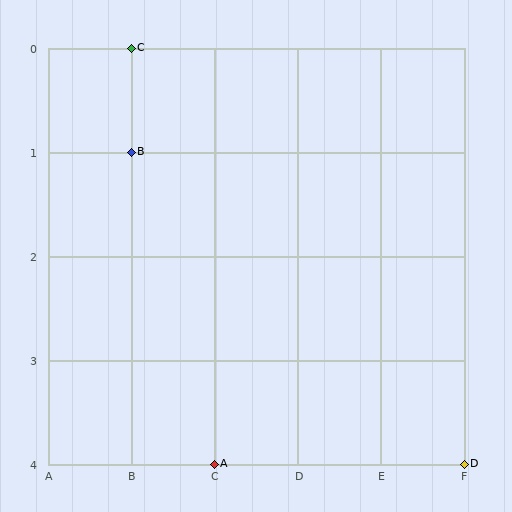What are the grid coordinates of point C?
Point C is at grid coordinates (B, 0).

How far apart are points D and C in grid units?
Points D and C are 4 columns and 4 rows apart (about 5.7 grid units diagonally).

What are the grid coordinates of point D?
Point D is at grid coordinates (F, 4).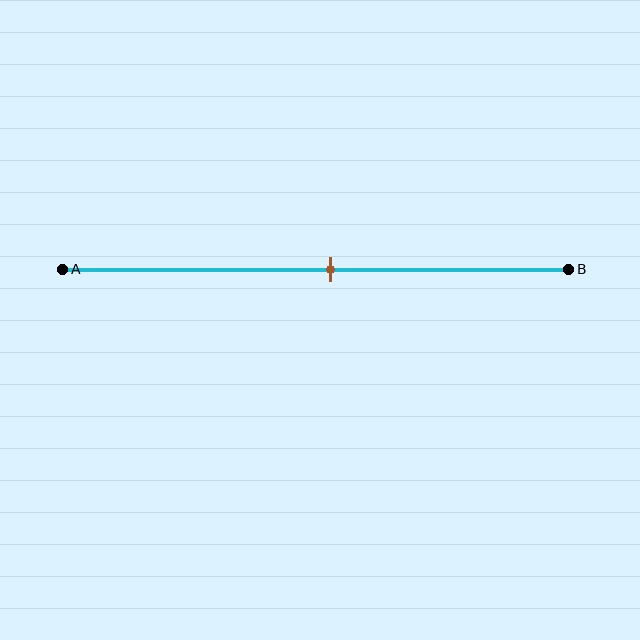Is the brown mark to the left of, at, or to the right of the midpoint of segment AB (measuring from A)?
The brown mark is approximately at the midpoint of segment AB.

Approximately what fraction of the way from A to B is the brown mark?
The brown mark is approximately 55% of the way from A to B.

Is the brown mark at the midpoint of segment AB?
Yes, the mark is approximately at the midpoint.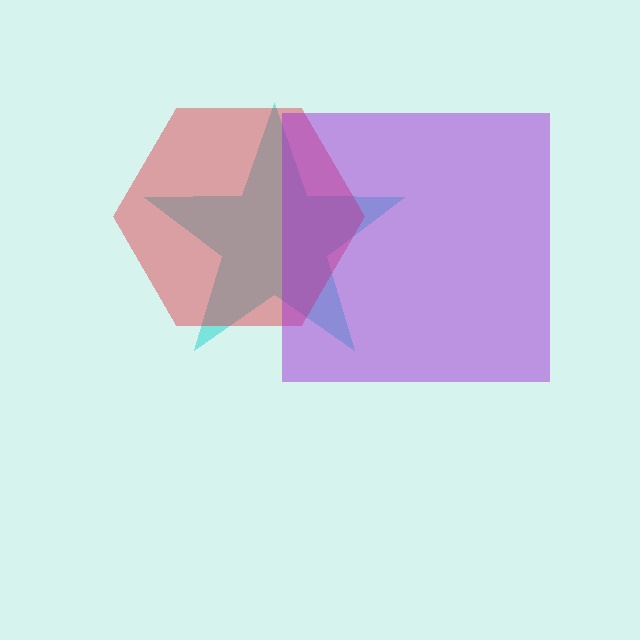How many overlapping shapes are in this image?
There are 3 overlapping shapes in the image.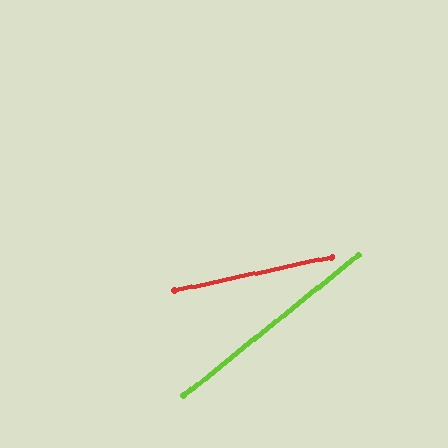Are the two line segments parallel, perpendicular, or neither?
Neither parallel nor perpendicular — they differ by about 27°.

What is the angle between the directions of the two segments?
Approximately 27 degrees.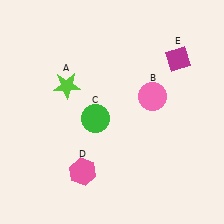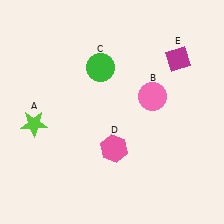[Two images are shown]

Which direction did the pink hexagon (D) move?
The pink hexagon (D) moved right.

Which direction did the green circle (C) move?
The green circle (C) moved up.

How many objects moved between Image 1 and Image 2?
3 objects moved between the two images.